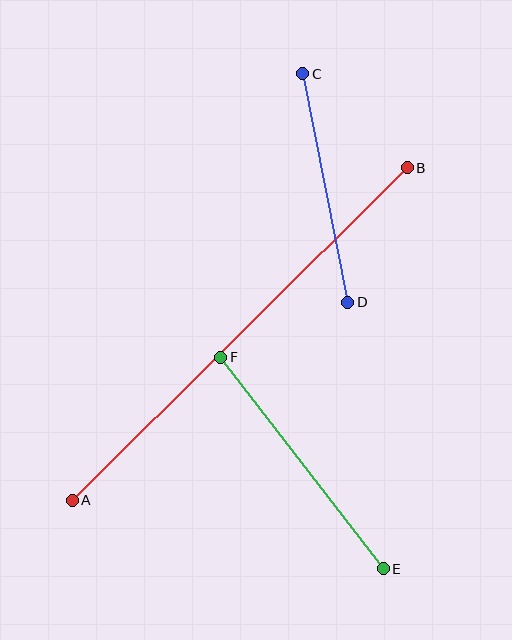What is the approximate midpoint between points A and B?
The midpoint is at approximately (240, 334) pixels.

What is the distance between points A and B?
The distance is approximately 472 pixels.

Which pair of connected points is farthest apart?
Points A and B are farthest apart.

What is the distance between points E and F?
The distance is approximately 267 pixels.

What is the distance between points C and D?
The distance is approximately 233 pixels.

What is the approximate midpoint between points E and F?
The midpoint is at approximately (302, 463) pixels.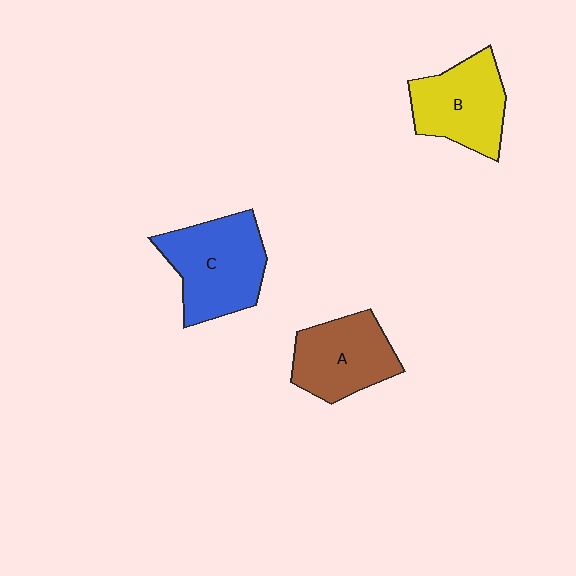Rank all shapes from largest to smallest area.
From largest to smallest: C (blue), B (yellow), A (brown).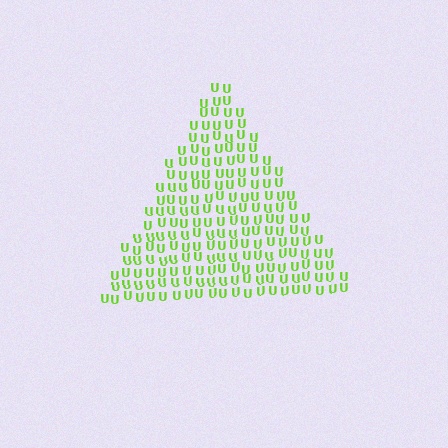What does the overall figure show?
The overall figure shows a triangle.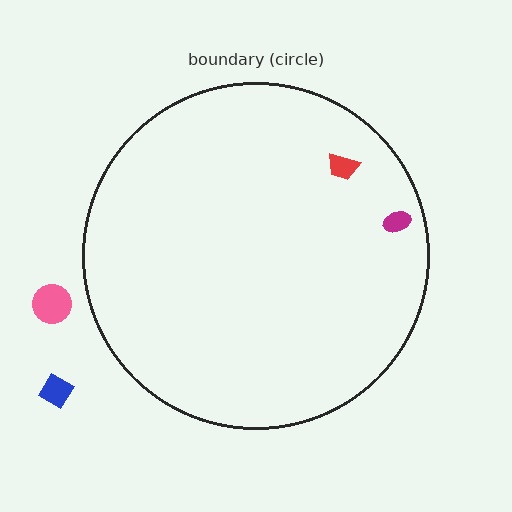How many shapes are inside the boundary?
2 inside, 2 outside.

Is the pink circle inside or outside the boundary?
Outside.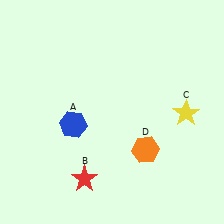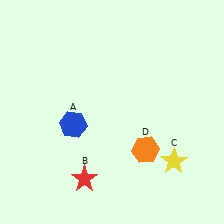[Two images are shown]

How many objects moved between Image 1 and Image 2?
1 object moved between the two images.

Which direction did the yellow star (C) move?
The yellow star (C) moved down.